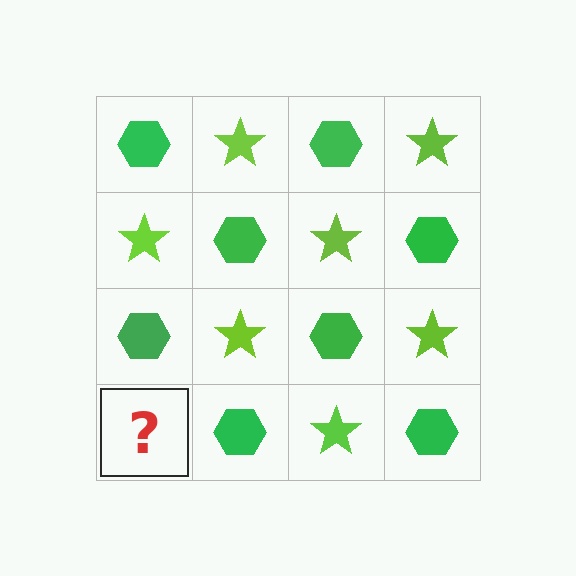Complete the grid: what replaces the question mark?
The question mark should be replaced with a lime star.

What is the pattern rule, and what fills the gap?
The rule is that it alternates green hexagon and lime star in a checkerboard pattern. The gap should be filled with a lime star.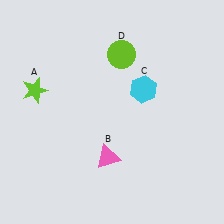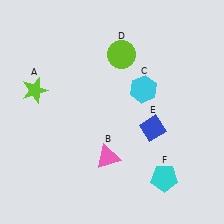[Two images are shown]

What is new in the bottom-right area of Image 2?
A cyan pentagon (F) was added in the bottom-right area of Image 2.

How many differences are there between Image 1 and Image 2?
There are 2 differences between the two images.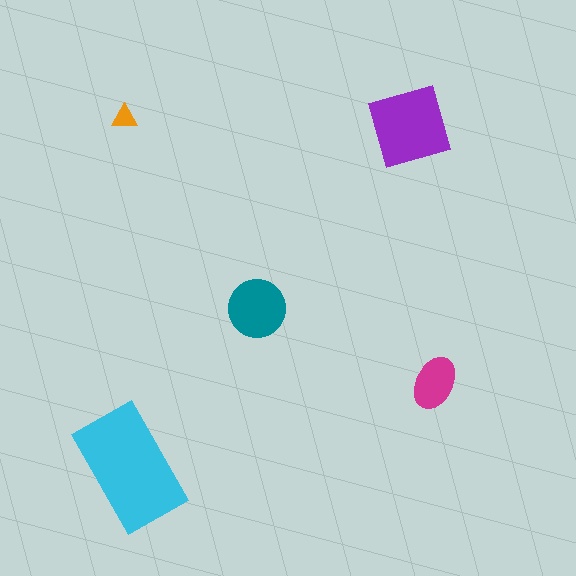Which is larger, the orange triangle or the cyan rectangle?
The cyan rectangle.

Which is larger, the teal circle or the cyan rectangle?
The cyan rectangle.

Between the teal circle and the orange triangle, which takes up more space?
The teal circle.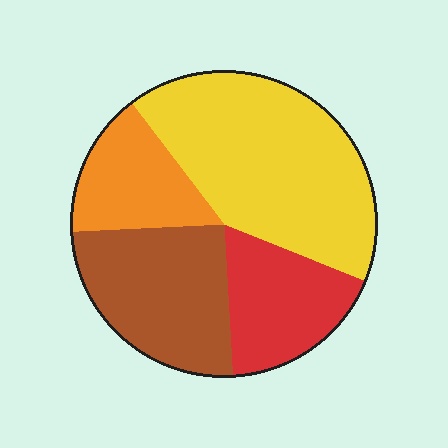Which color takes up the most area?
Yellow, at roughly 40%.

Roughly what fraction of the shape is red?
Red takes up between a sixth and a third of the shape.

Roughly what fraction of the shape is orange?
Orange takes up about one sixth (1/6) of the shape.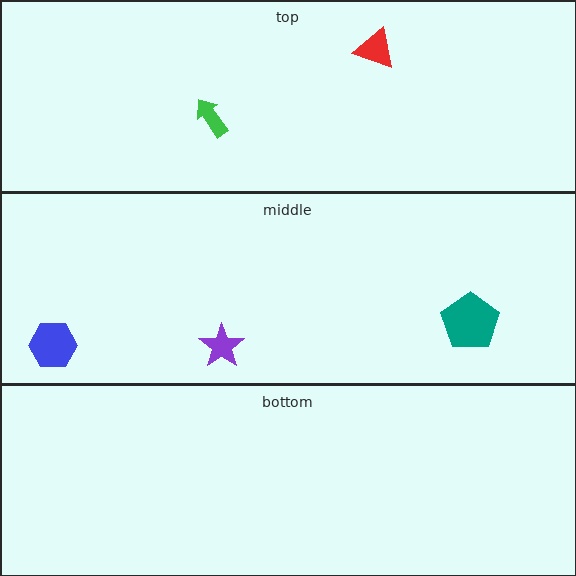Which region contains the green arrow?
The top region.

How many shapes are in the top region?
2.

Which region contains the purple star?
The middle region.